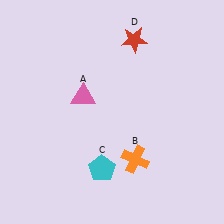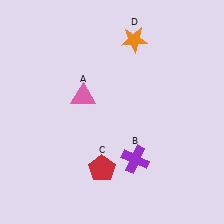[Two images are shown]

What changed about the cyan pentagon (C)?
In Image 1, C is cyan. In Image 2, it changed to red.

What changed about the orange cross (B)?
In Image 1, B is orange. In Image 2, it changed to purple.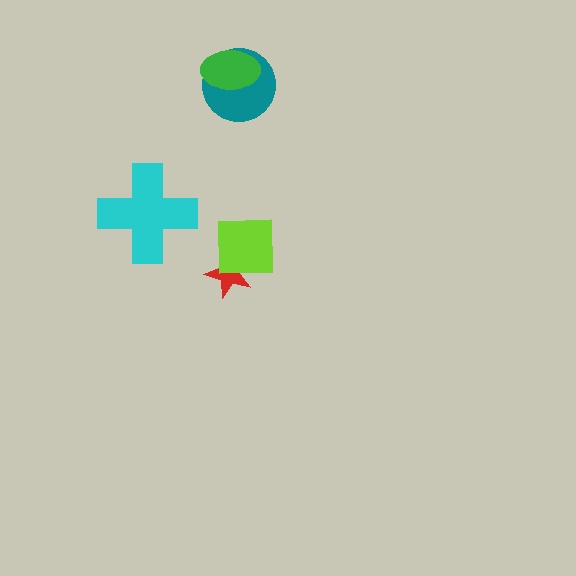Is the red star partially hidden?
Yes, it is partially covered by another shape.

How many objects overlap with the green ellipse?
1 object overlaps with the green ellipse.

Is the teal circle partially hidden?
Yes, it is partially covered by another shape.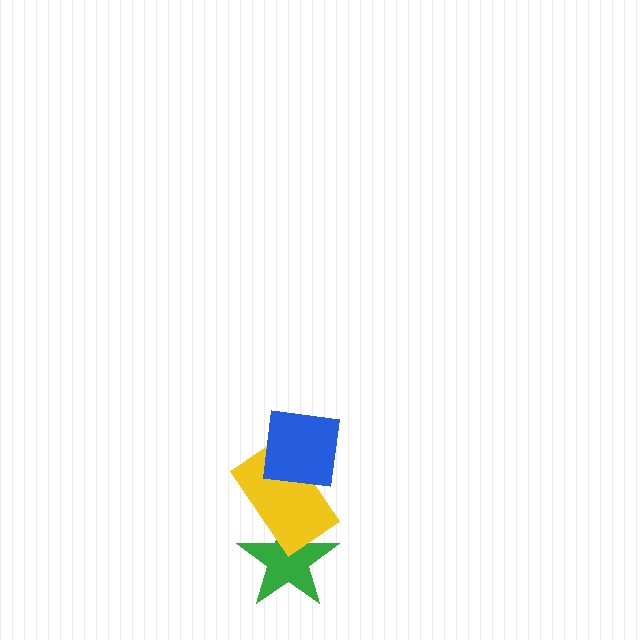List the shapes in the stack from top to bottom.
From top to bottom: the blue square, the yellow rectangle, the green star.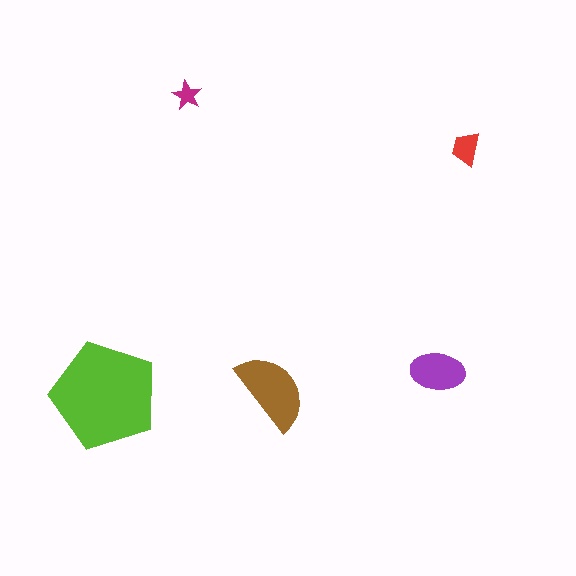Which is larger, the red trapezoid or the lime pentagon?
The lime pentagon.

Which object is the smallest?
The magenta star.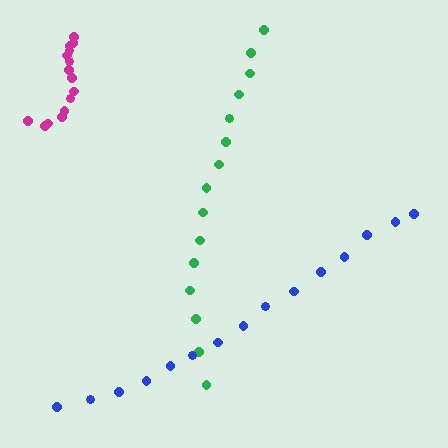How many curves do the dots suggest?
There are 3 distinct paths.